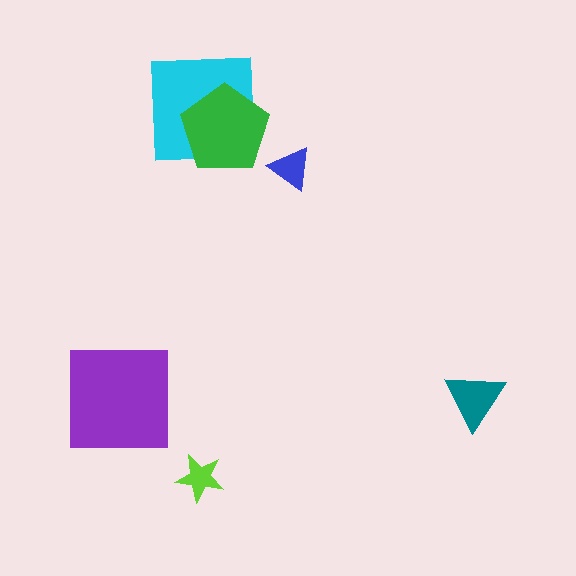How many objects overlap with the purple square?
0 objects overlap with the purple square.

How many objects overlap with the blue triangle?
0 objects overlap with the blue triangle.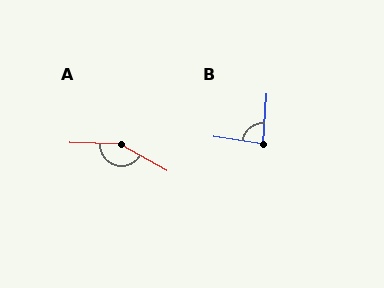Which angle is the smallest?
B, at approximately 85 degrees.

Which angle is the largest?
A, at approximately 151 degrees.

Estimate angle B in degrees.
Approximately 85 degrees.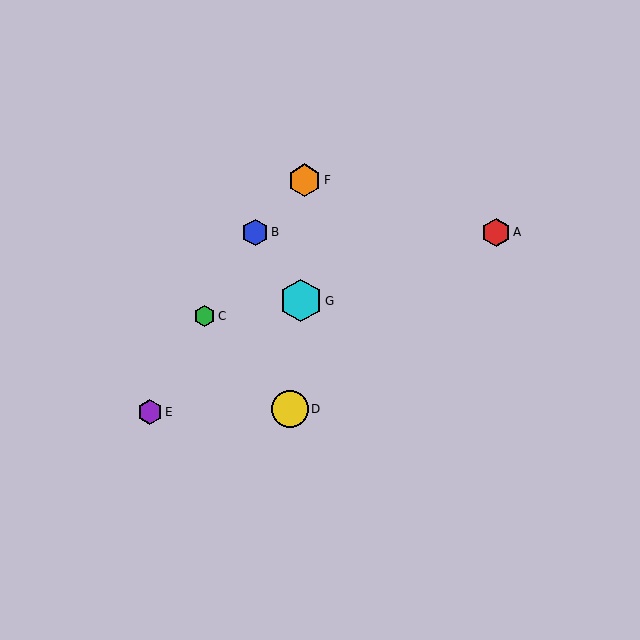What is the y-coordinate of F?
Object F is at y≈180.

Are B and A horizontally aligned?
Yes, both are at y≈232.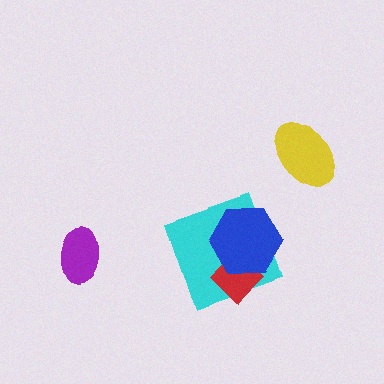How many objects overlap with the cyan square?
2 objects overlap with the cyan square.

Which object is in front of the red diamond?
The blue hexagon is in front of the red diamond.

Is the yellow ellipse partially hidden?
No, no other shape covers it.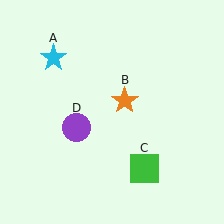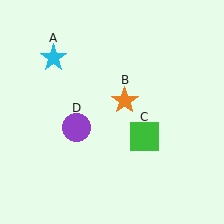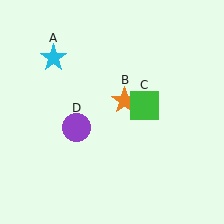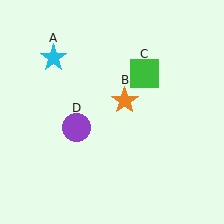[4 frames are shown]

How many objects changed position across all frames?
1 object changed position: green square (object C).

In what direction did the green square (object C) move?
The green square (object C) moved up.